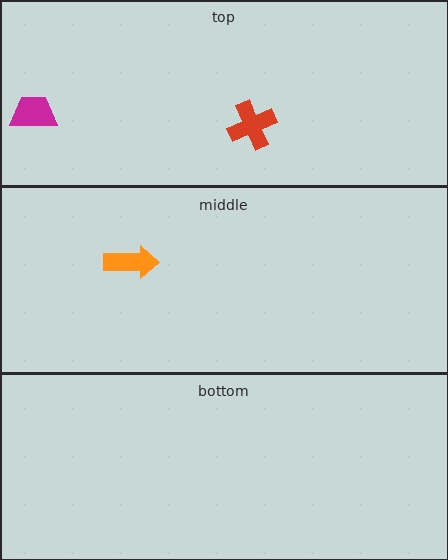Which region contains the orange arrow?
The middle region.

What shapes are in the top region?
The magenta trapezoid, the red cross.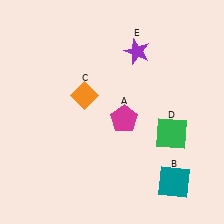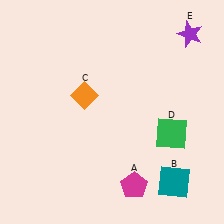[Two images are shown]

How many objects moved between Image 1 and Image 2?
2 objects moved between the two images.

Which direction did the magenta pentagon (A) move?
The magenta pentagon (A) moved down.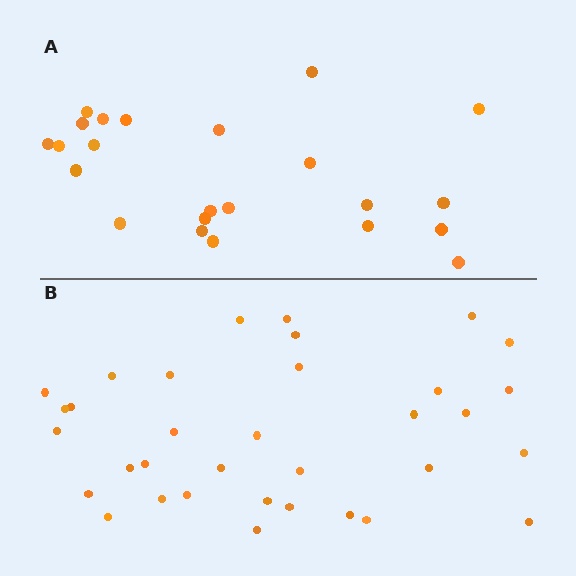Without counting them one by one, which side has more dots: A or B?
Region B (the bottom region) has more dots.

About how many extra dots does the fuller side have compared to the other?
Region B has roughly 12 or so more dots than region A.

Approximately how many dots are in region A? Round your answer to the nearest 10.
About 20 dots. (The exact count is 23, which rounds to 20.)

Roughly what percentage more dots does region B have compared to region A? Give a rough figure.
About 50% more.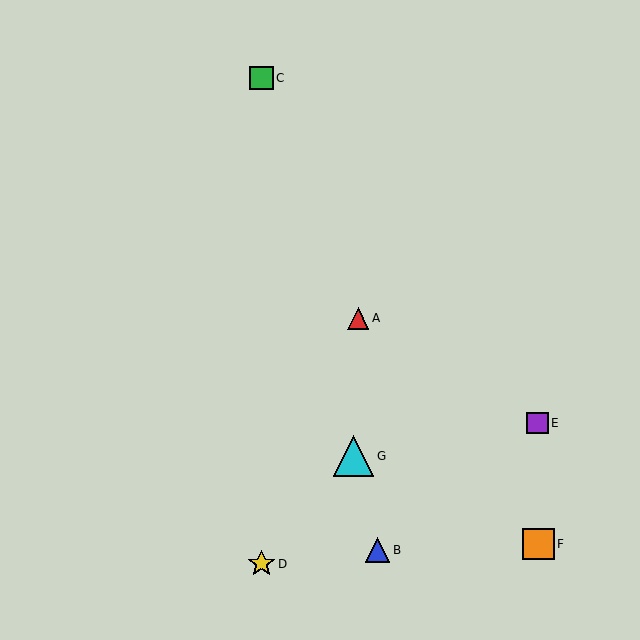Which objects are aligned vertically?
Objects C, D are aligned vertically.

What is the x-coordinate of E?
Object E is at x≈537.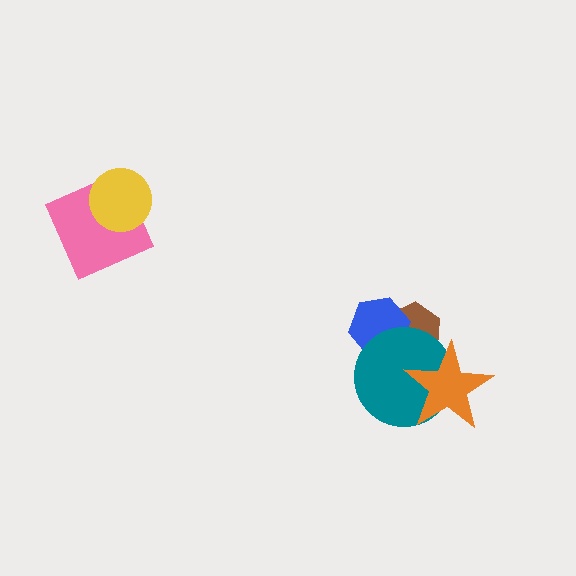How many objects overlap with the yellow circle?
1 object overlaps with the yellow circle.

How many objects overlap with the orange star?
2 objects overlap with the orange star.